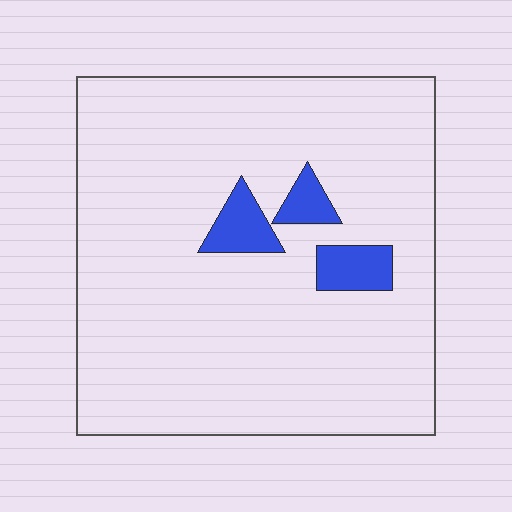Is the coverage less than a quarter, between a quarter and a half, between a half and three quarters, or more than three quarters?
Less than a quarter.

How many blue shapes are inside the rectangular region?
3.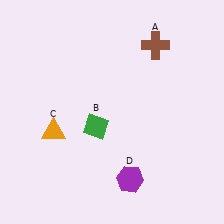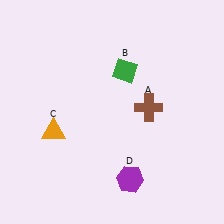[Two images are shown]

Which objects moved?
The objects that moved are: the brown cross (A), the green diamond (B).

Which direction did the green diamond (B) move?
The green diamond (B) moved up.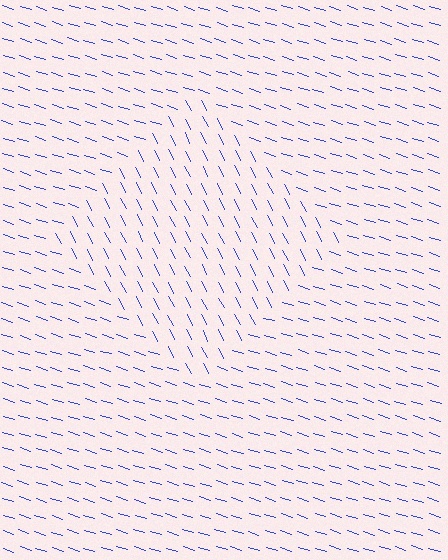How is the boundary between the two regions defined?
The boundary is defined purely by a change in line orientation (approximately 45 degrees difference). All lines are the same color and thickness.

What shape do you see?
I see a diamond.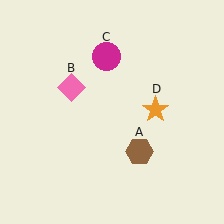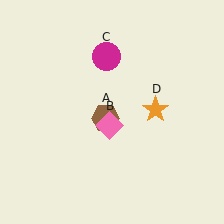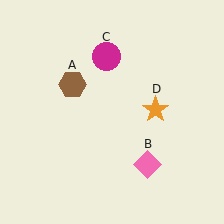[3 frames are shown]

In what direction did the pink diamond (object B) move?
The pink diamond (object B) moved down and to the right.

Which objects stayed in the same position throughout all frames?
Magenta circle (object C) and orange star (object D) remained stationary.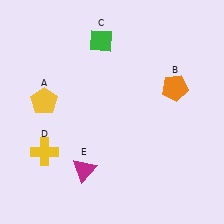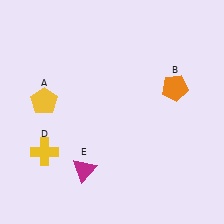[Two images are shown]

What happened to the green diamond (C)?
The green diamond (C) was removed in Image 2. It was in the top-left area of Image 1.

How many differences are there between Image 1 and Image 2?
There is 1 difference between the two images.